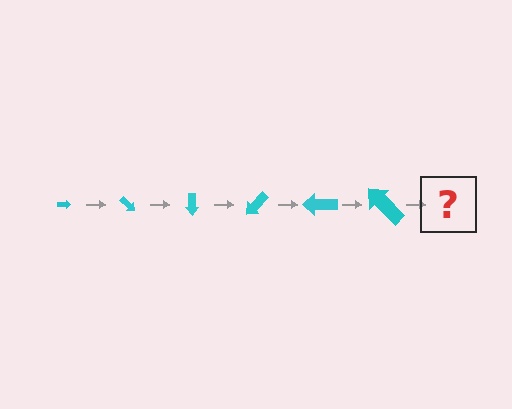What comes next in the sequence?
The next element should be an arrow, larger than the previous one and rotated 270 degrees from the start.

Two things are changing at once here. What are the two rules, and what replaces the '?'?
The two rules are that the arrow grows larger each step and it rotates 45 degrees each step. The '?' should be an arrow, larger than the previous one and rotated 270 degrees from the start.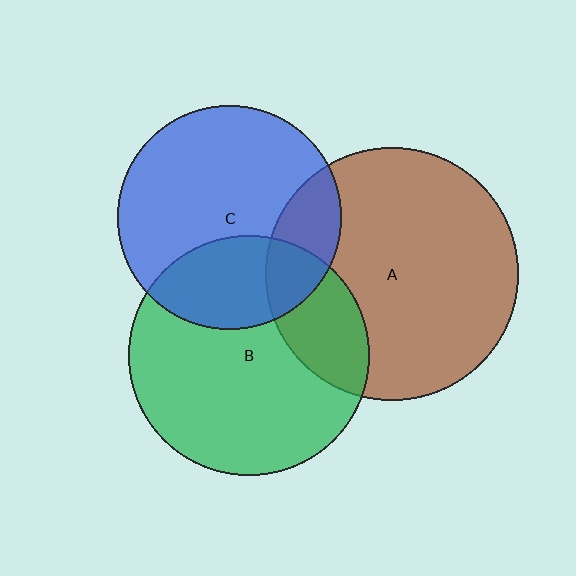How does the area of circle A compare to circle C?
Approximately 1.3 times.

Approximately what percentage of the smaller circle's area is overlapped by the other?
Approximately 25%.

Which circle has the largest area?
Circle A (brown).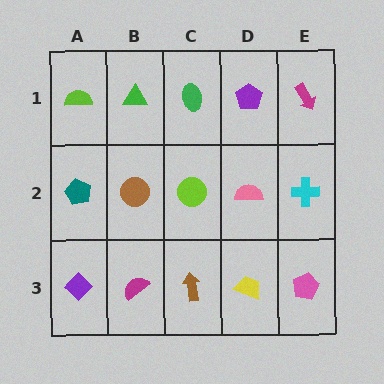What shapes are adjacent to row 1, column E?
A cyan cross (row 2, column E), a purple pentagon (row 1, column D).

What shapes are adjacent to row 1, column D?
A pink semicircle (row 2, column D), a green ellipse (row 1, column C), a magenta arrow (row 1, column E).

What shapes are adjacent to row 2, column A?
A lime semicircle (row 1, column A), a purple diamond (row 3, column A), a brown circle (row 2, column B).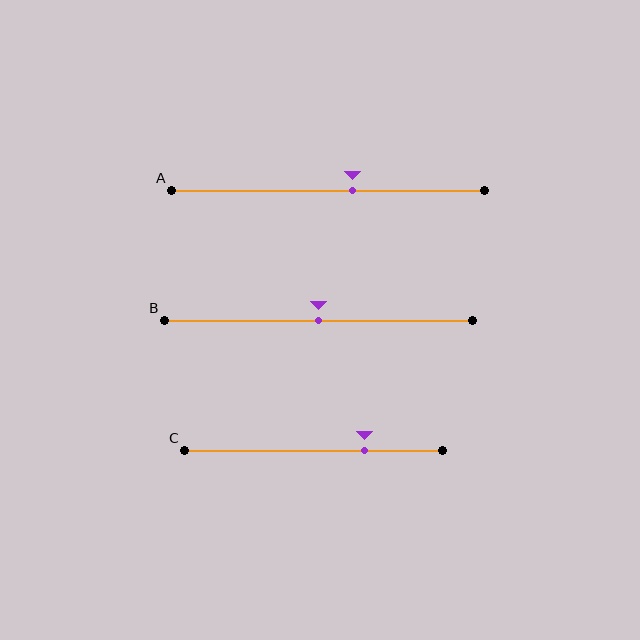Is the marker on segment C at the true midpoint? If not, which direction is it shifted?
No, the marker on segment C is shifted to the right by about 20% of the segment length.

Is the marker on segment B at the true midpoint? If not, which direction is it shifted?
Yes, the marker on segment B is at the true midpoint.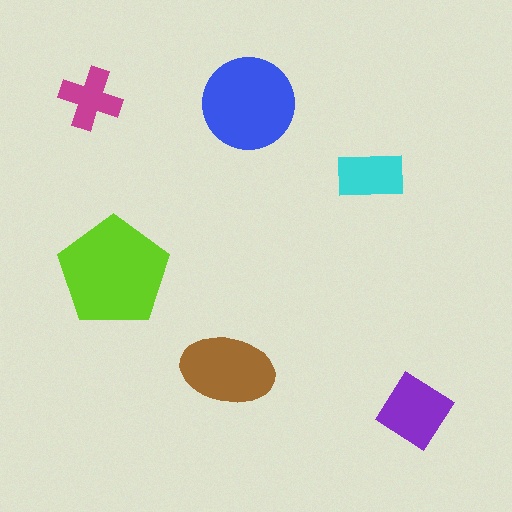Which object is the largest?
The lime pentagon.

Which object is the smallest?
The magenta cross.